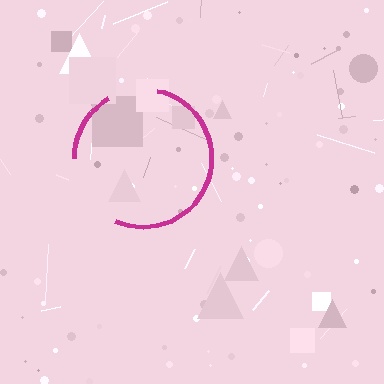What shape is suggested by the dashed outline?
The dashed outline suggests a circle.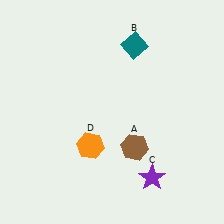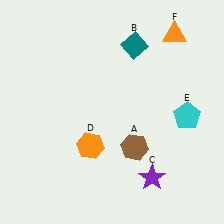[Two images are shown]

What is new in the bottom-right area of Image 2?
A cyan pentagon (E) was added in the bottom-right area of Image 2.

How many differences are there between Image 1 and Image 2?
There are 2 differences between the two images.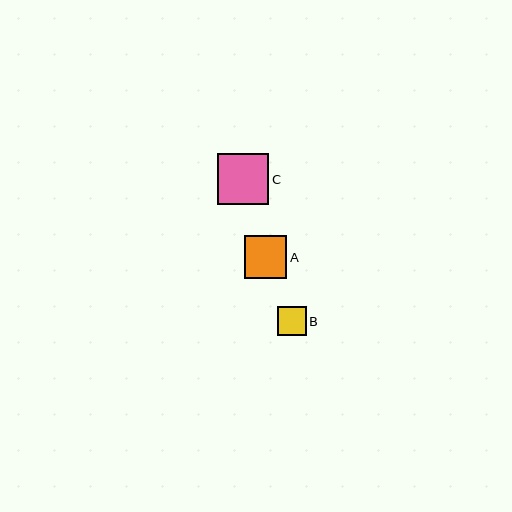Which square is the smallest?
Square B is the smallest with a size of approximately 29 pixels.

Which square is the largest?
Square C is the largest with a size of approximately 51 pixels.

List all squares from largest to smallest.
From largest to smallest: C, A, B.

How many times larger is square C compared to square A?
Square C is approximately 1.2 times the size of square A.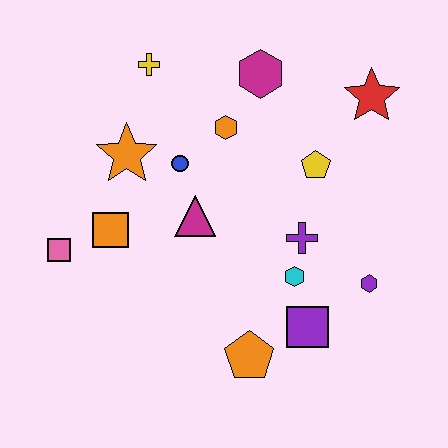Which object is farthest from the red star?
The pink square is farthest from the red star.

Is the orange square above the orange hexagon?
No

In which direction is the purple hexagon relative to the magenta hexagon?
The purple hexagon is below the magenta hexagon.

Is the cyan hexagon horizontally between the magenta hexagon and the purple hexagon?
Yes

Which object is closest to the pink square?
The orange square is closest to the pink square.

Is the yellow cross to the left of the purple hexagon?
Yes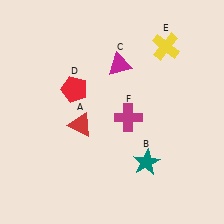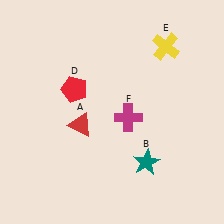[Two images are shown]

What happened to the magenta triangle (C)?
The magenta triangle (C) was removed in Image 2. It was in the top-right area of Image 1.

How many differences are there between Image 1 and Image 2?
There is 1 difference between the two images.